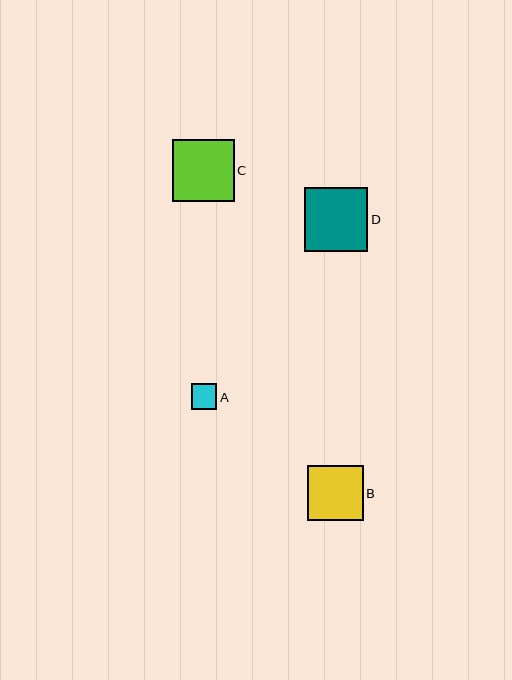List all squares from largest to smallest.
From largest to smallest: D, C, B, A.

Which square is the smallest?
Square A is the smallest with a size of approximately 25 pixels.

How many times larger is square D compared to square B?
Square D is approximately 1.2 times the size of square B.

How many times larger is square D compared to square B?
Square D is approximately 1.2 times the size of square B.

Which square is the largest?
Square D is the largest with a size of approximately 64 pixels.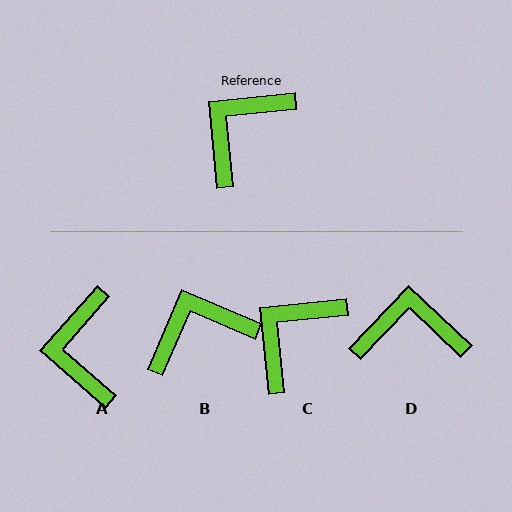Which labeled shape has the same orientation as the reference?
C.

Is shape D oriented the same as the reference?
No, it is off by about 49 degrees.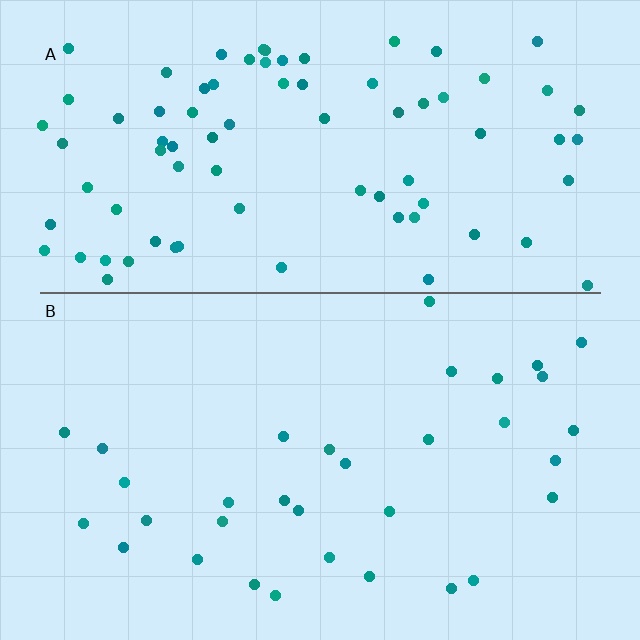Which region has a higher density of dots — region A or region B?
A (the top).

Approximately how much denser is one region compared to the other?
Approximately 2.4× — region A over region B.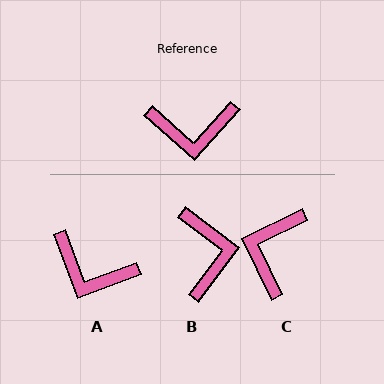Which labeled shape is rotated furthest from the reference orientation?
C, about 112 degrees away.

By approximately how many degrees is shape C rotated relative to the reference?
Approximately 112 degrees clockwise.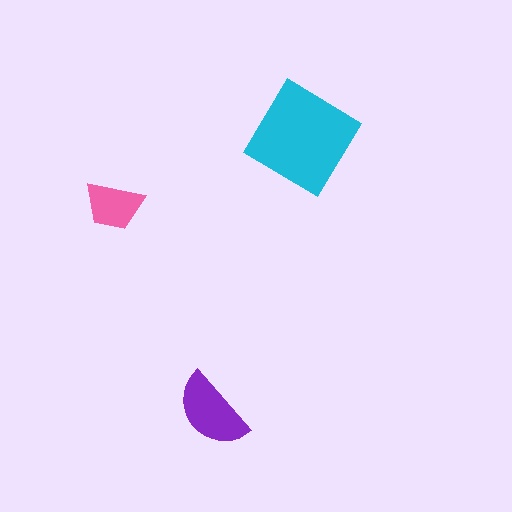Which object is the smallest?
The pink trapezoid.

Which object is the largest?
The cyan diamond.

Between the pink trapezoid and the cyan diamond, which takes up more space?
The cyan diamond.